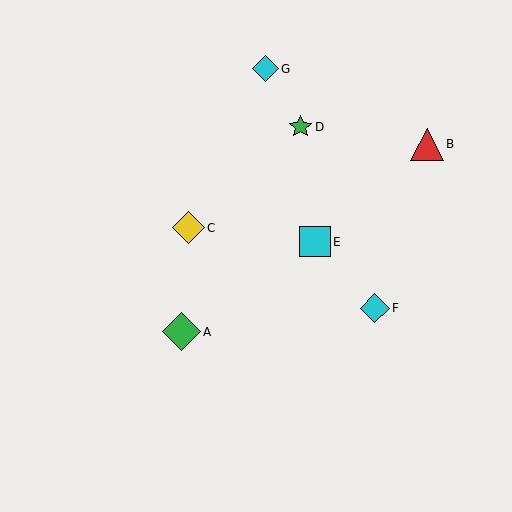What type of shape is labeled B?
Shape B is a red triangle.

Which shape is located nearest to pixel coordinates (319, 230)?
The cyan square (labeled E) at (315, 242) is nearest to that location.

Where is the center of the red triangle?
The center of the red triangle is at (427, 144).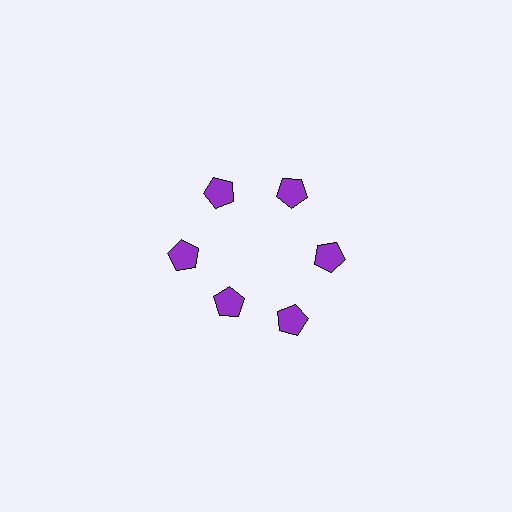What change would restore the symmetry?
The symmetry would be restored by moving it outward, back onto the ring so that all 6 pentagons sit at equal angles and equal distance from the center.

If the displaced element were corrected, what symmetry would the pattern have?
It would have 6-fold rotational symmetry — the pattern would map onto itself every 60 degrees.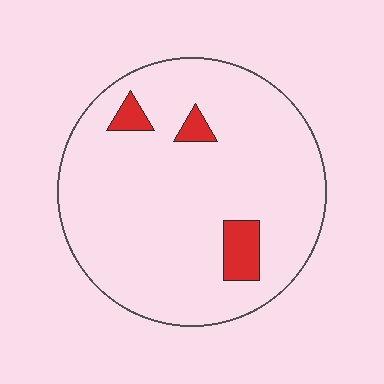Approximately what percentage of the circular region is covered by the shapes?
Approximately 5%.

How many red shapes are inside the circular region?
3.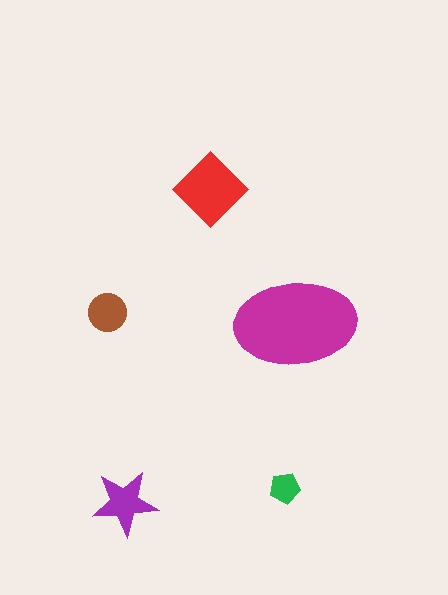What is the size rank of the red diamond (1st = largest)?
2nd.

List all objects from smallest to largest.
The green pentagon, the brown circle, the purple star, the red diamond, the magenta ellipse.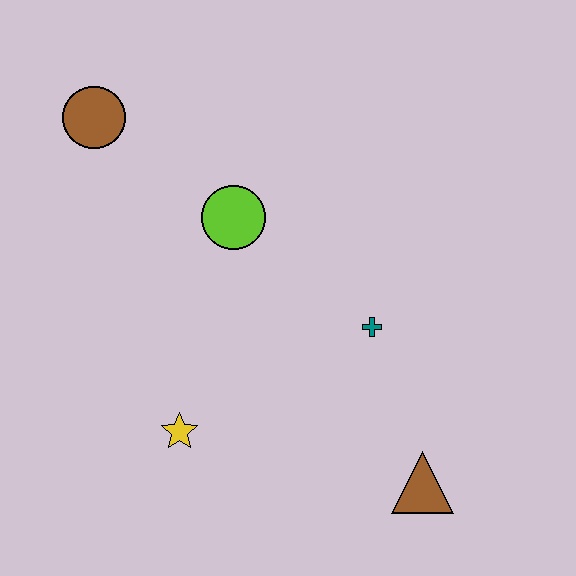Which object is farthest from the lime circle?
The brown triangle is farthest from the lime circle.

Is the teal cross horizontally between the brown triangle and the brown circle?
Yes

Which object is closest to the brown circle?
The lime circle is closest to the brown circle.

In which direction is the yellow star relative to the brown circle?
The yellow star is below the brown circle.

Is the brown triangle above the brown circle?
No